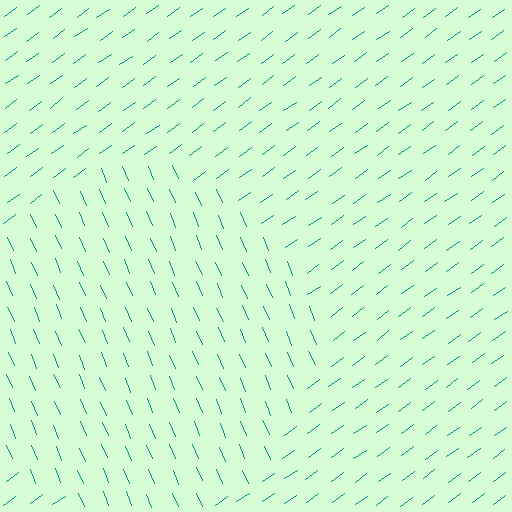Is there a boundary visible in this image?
Yes, there is a texture boundary formed by a change in line orientation.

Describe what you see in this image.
The image is filled with small teal line segments. A circle region in the image has lines oriented differently from the surrounding lines, creating a visible texture boundary.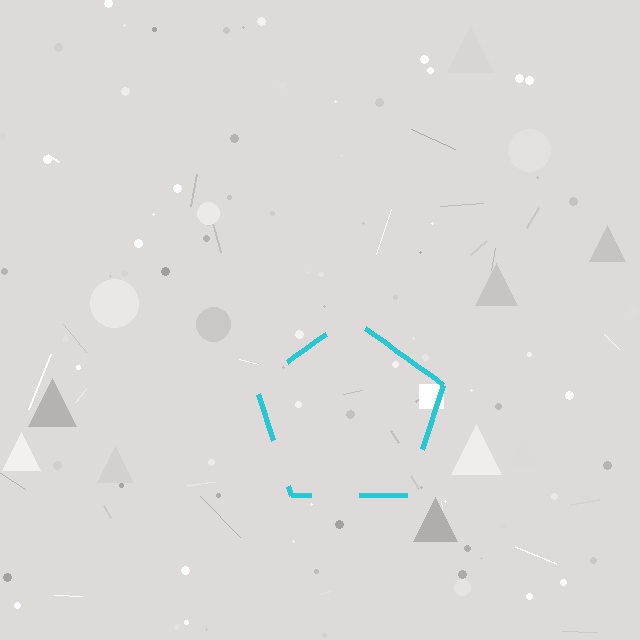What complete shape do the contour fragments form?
The contour fragments form a pentagon.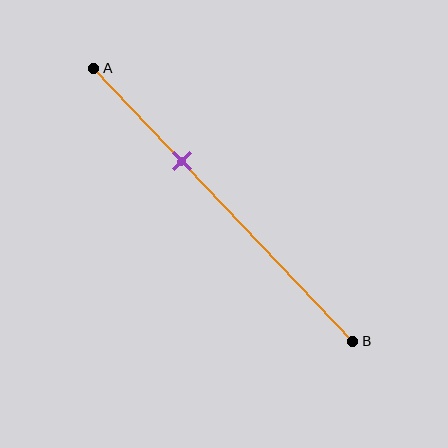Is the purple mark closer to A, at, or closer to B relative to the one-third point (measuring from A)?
The purple mark is approximately at the one-third point of segment AB.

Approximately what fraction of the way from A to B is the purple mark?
The purple mark is approximately 35% of the way from A to B.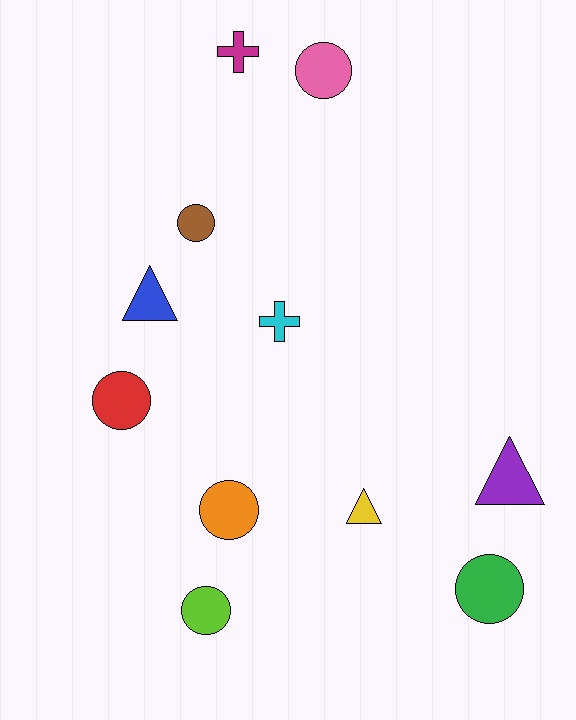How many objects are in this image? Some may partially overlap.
There are 11 objects.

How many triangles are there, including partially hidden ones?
There are 3 triangles.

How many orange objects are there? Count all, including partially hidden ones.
There is 1 orange object.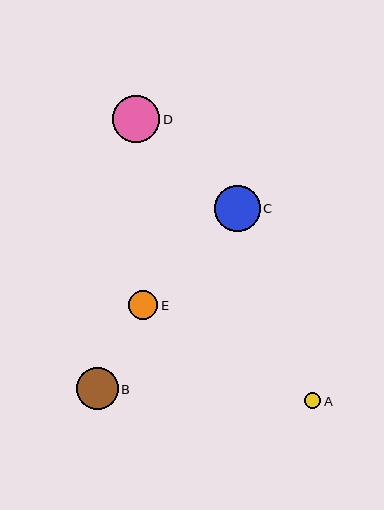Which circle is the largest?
Circle D is the largest with a size of approximately 47 pixels.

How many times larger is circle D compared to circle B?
Circle D is approximately 1.1 times the size of circle B.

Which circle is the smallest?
Circle A is the smallest with a size of approximately 16 pixels.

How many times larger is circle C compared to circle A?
Circle C is approximately 2.8 times the size of circle A.